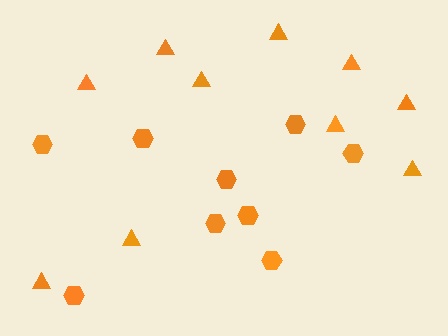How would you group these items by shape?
There are 2 groups: one group of hexagons (9) and one group of triangles (10).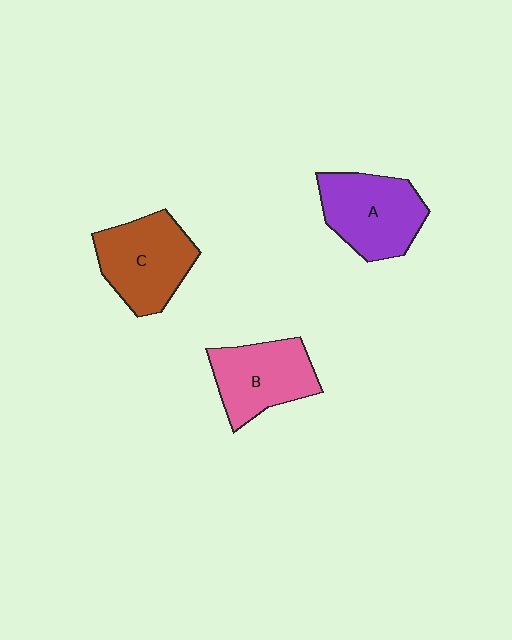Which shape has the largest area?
Shape C (brown).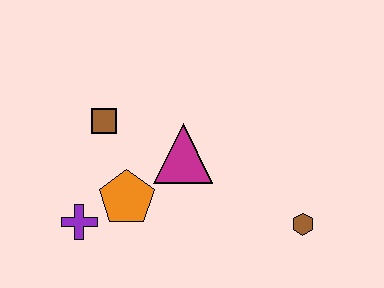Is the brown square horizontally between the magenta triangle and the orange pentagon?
No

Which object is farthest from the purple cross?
The brown hexagon is farthest from the purple cross.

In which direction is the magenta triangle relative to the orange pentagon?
The magenta triangle is to the right of the orange pentagon.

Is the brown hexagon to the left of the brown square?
No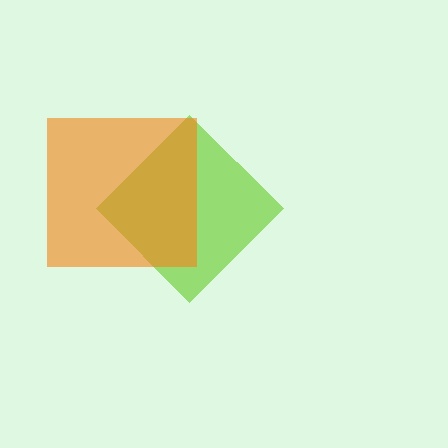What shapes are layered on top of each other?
The layered shapes are: a lime diamond, an orange square.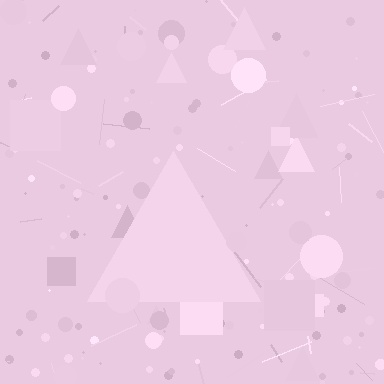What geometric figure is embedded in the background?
A triangle is embedded in the background.